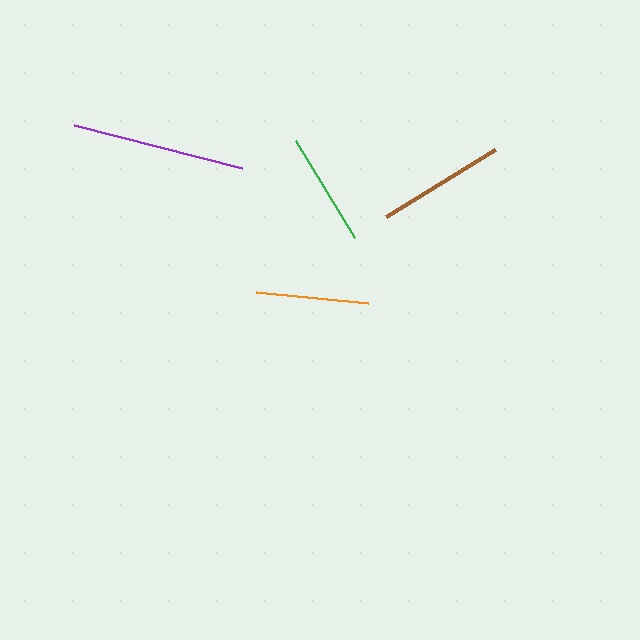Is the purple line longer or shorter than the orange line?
The purple line is longer than the orange line.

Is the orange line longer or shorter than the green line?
The green line is longer than the orange line.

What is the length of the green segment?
The green segment is approximately 114 pixels long.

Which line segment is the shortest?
The orange line is the shortest at approximately 113 pixels.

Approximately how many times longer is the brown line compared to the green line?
The brown line is approximately 1.1 times the length of the green line.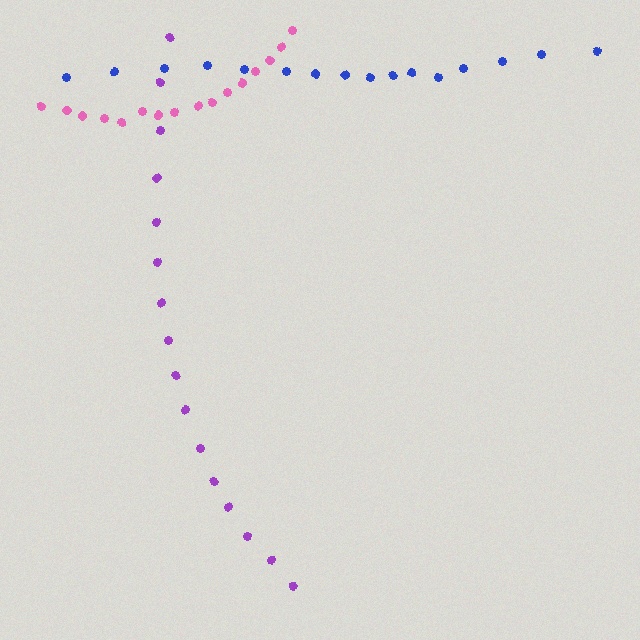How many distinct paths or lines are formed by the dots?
There are 3 distinct paths.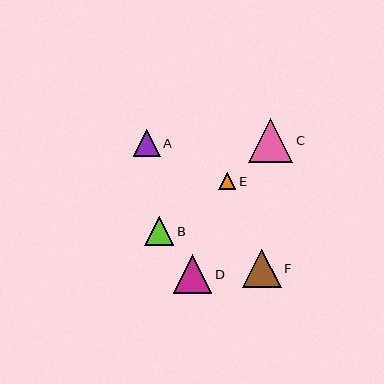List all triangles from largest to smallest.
From largest to smallest: C, D, F, B, A, E.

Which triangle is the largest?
Triangle C is the largest with a size of approximately 44 pixels.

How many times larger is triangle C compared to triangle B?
Triangle C is approximately 1.5 times the size of triangle B.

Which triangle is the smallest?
Triangle E is the smallest with a size of approximately 17 pixels.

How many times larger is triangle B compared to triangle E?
Triangle B is approximately 1.7 times the size of triangle E.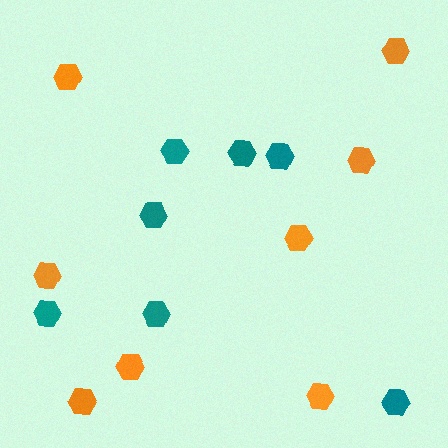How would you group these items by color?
There are 2 groups: one group of teal hexagons (7) and one group of orange hexagons (8).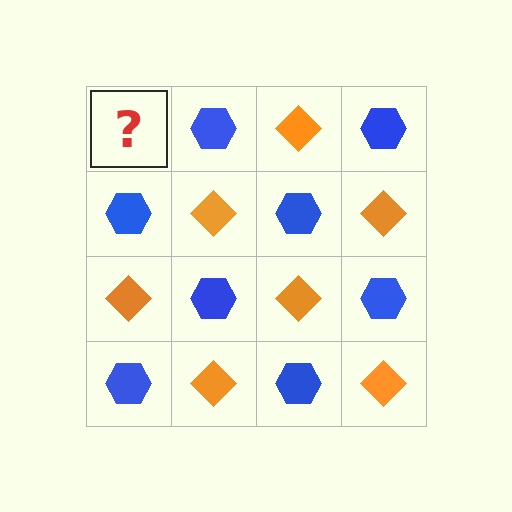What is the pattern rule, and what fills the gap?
The rule is that it alternates orange diamond and blue hexagon in a checkerboard pattern. The gap should be filled with an orange diamond.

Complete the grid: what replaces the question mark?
The question mark should be replaced with an orange diamond.